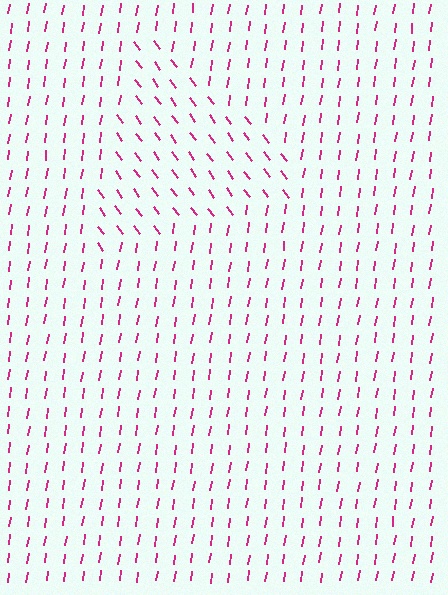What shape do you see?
I see a triangle.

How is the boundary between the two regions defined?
The boundary is defined purely by a change in line orientation (approximately 45 degrees difference). All lines are the same color and thickness.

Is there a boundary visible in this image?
Yes, there is a texture boundary formed by a change in line orientation.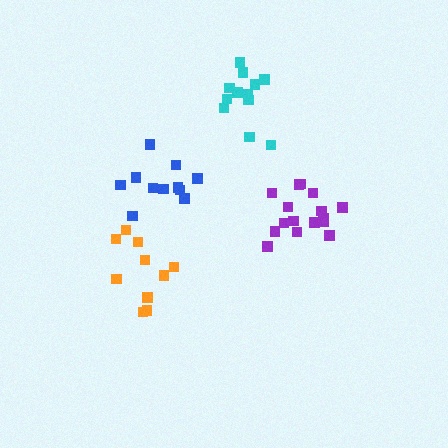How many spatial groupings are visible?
There are 4 spatial groupings.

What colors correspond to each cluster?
The clusters are colored: blue, purple, orange, cyan.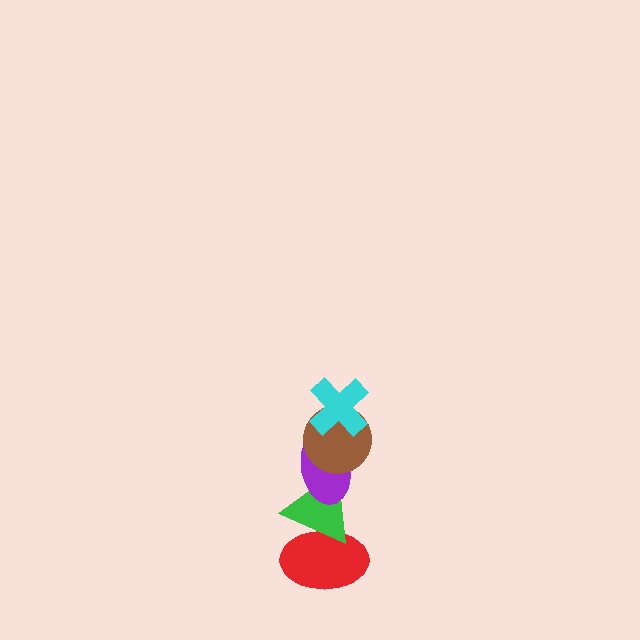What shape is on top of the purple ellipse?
The brown circle is on top of the purple ellipse.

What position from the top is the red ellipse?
The red ellipse is 5th from the top.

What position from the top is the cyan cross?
The cyan cross is 1st from the top.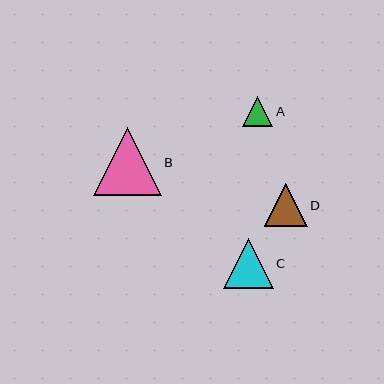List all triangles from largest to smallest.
From largest to smallest: B, C, D, A.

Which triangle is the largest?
Triangle B is the largest with a size of approximately 68 pixels.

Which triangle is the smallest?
Triangle A is the smallest with a size of approximately 30 pixels.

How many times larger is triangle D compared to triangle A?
Triangle D is approximately 1.4 times the size of triangle A.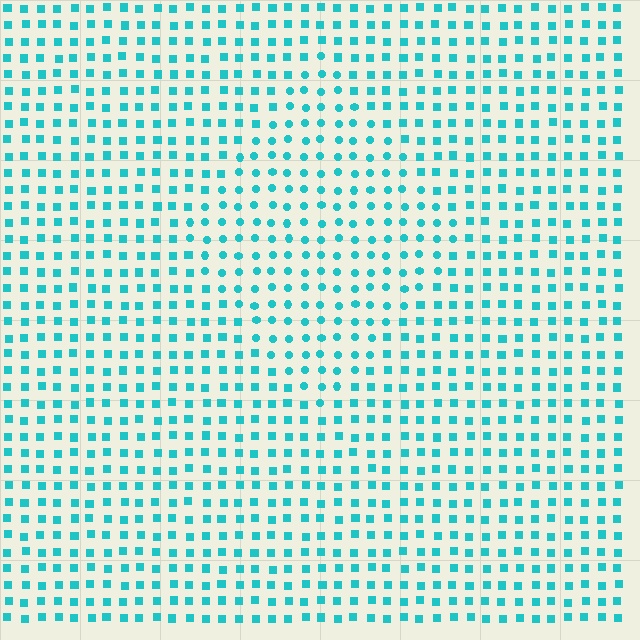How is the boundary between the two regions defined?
The boundary is defined by a change in element shape: circles inside vs. squares outside. All elements share the same color and spacing.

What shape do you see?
I see a diamond.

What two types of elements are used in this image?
The image uses circles inside the diamond region and squares outside it.